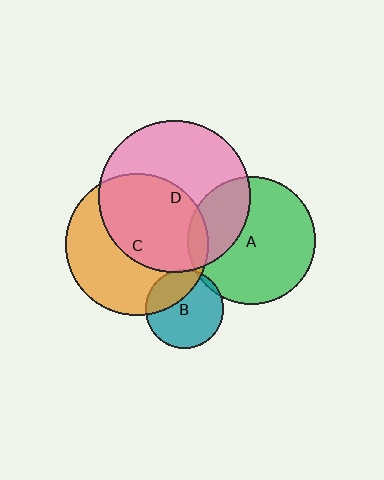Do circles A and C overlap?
Yes.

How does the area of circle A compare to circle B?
Approximately 2.6 times.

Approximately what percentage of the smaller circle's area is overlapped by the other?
Approximately 10%.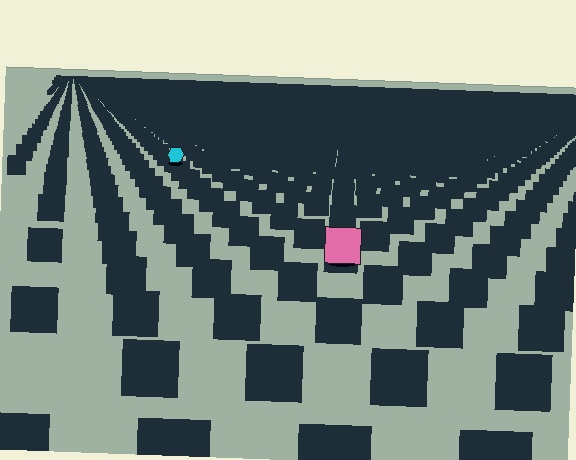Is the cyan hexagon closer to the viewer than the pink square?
No. The pink square is closer — you can tell from the texture gradient: the ground texture is coarser near it.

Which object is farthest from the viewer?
The cyan hexagon is farthest from the viewer. It appears smaller and the ground texture around it is denser.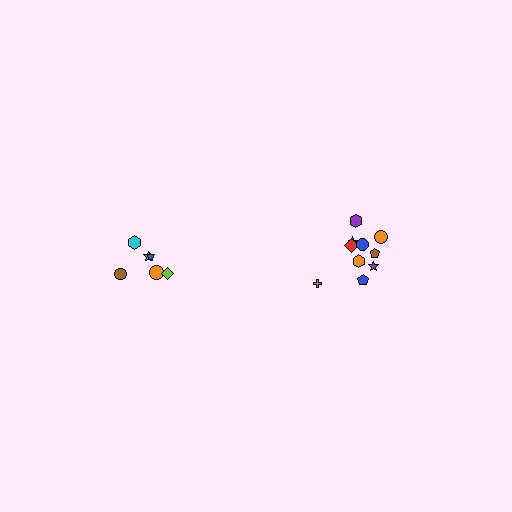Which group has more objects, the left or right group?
The right group.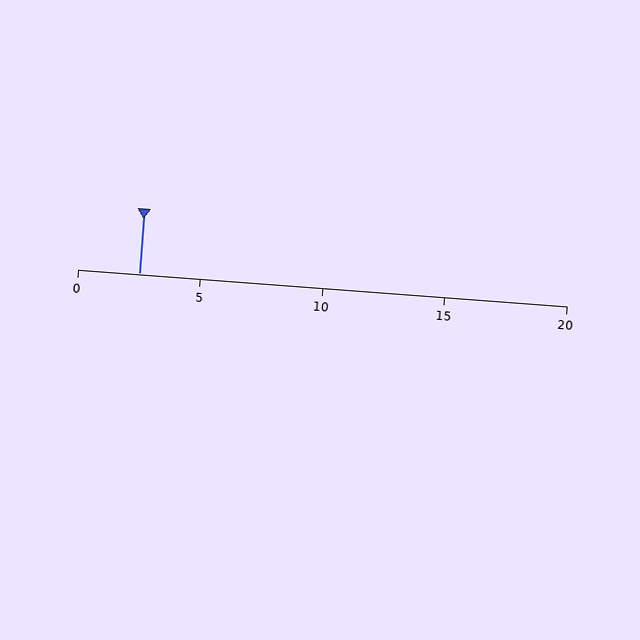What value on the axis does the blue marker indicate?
The marker indicates approximately 2.5.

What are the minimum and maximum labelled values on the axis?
The axis runs from 0 to 20.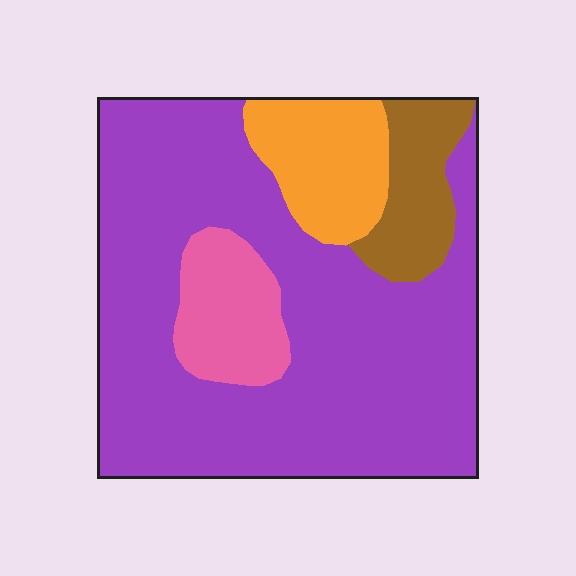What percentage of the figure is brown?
Brown covers about 10% of the figure.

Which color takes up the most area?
Purple, at roughly 70%.